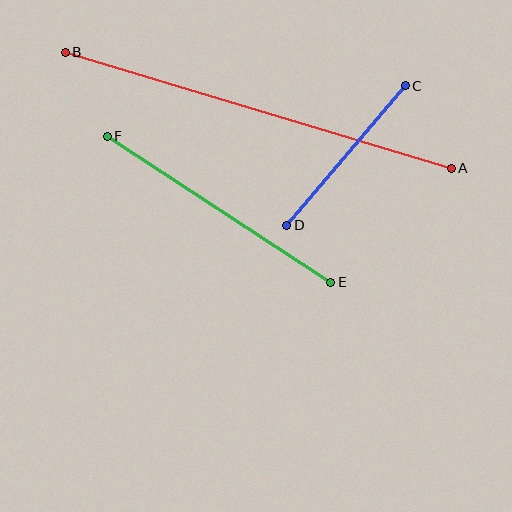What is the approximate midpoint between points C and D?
The midpoint is at approximately (346, 155) pixels.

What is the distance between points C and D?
The distance is approximately 183 pixels.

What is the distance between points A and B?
The distance is approximately 403 pixels.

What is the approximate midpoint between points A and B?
The midpoint is at approximately (258, 110) pixels.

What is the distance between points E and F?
The distance is approximately 267 pixels.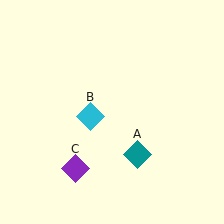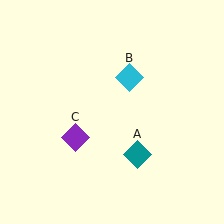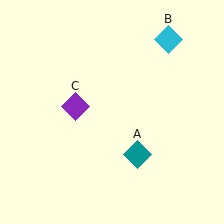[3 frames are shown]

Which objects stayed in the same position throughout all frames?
Teal diamond (object A) remained stationary.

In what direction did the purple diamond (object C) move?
The purple diamond (object C) moved up.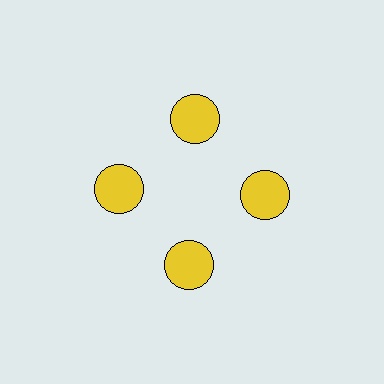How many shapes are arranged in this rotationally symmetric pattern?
There are 4 shapes, arranged in 4 groups of 1.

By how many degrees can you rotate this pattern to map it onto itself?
The pattern maps onto itself every 90 degrees of rotation.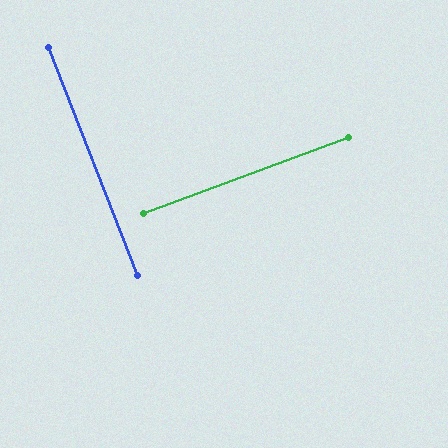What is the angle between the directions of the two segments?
Approximately 89 degrees.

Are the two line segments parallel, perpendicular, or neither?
Perpendicular — they meet at approximately 89°.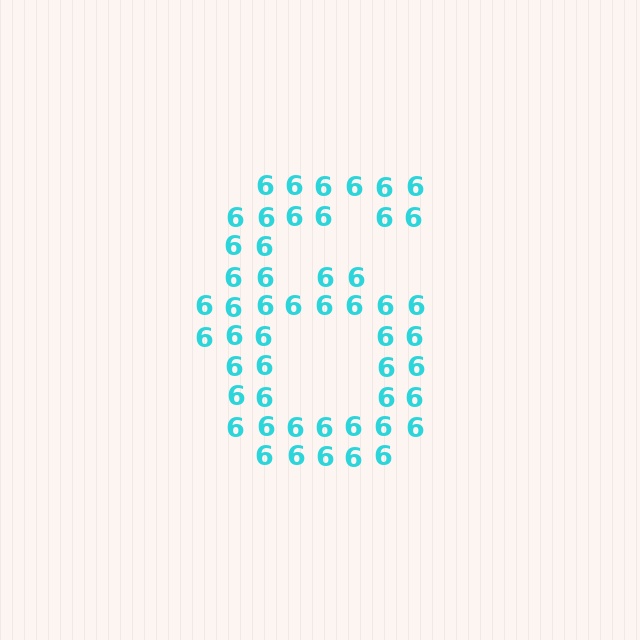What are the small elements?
The small elements are digit 6's.